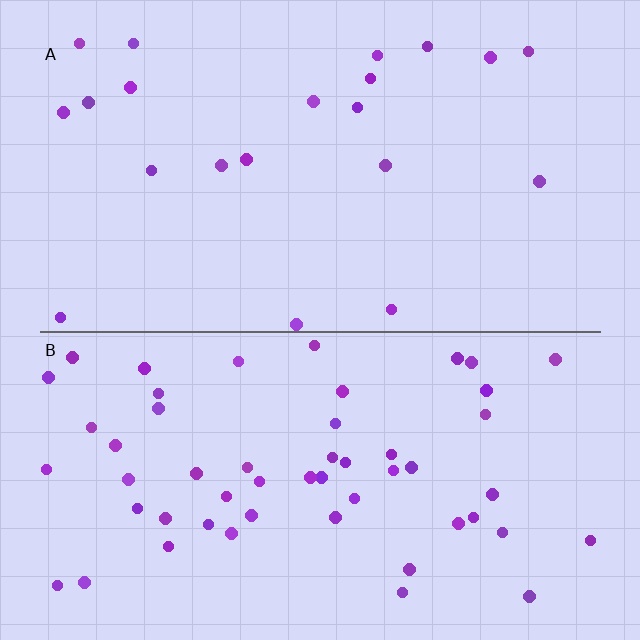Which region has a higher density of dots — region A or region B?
B (the bottom).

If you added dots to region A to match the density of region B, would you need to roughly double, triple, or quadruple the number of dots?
Approximately triple.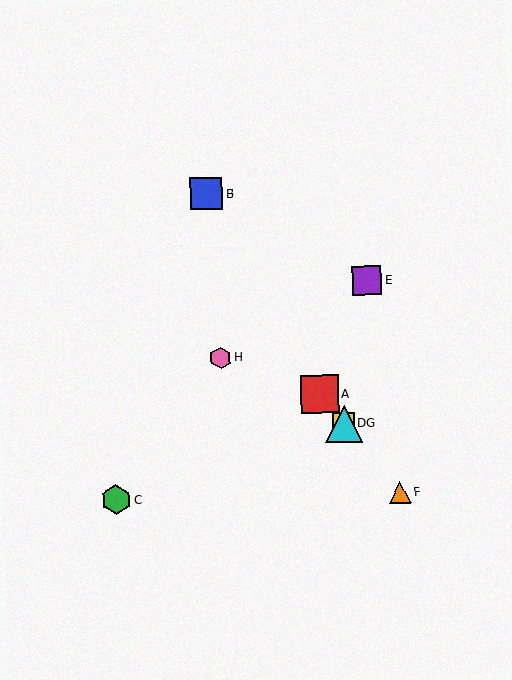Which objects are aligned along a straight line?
Objects A, D, F, G are aligned along a straight line.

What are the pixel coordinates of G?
Object G is at (344, 424).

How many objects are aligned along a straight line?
4 objects (A, D, F, G) are aligned along a straight line.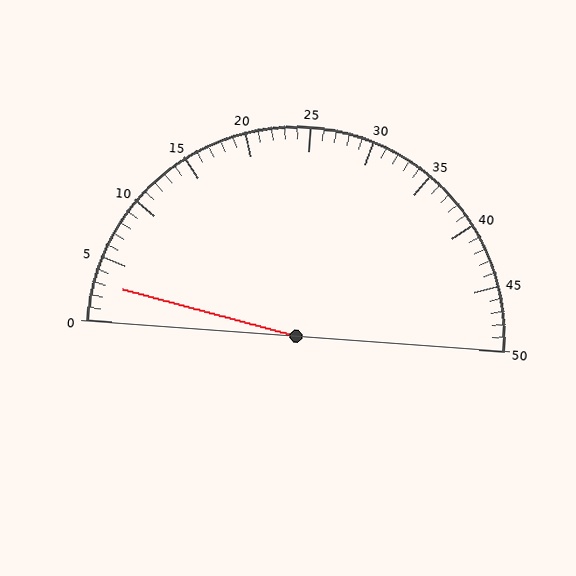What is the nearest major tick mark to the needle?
The nearest major tick mark is 5.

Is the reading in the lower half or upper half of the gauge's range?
The reading is in the lower half of the range (0 to 50).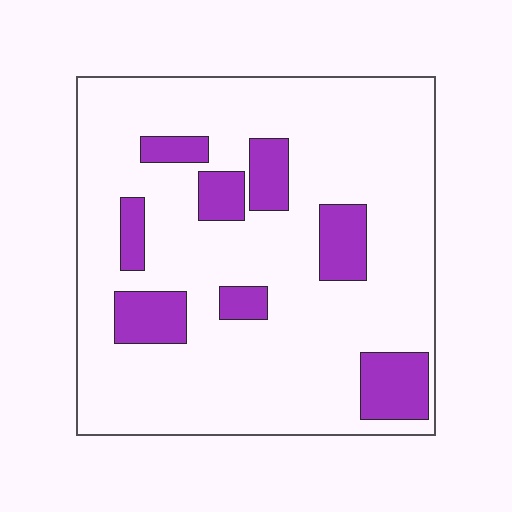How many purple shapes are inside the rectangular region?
8.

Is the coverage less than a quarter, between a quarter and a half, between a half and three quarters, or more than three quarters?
Less than a quarter.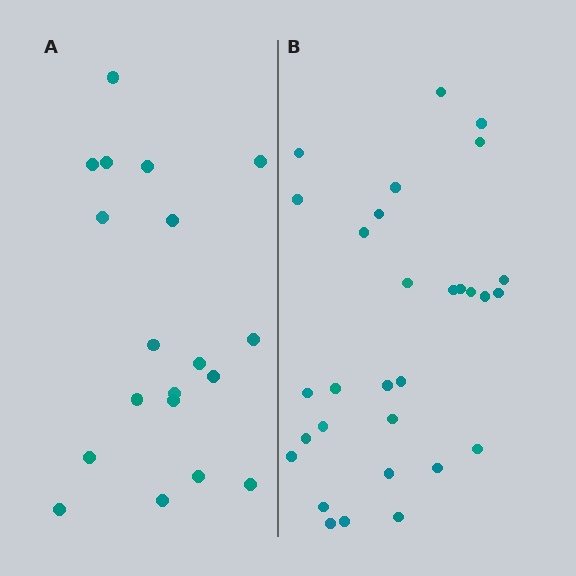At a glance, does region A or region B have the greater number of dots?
Region B (the right region) has more dots.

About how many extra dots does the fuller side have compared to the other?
Region B has roughly 12 or so more dots than region A.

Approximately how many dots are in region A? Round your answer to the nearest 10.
About 20 dots. (The exact count is 19, which rounds to 20.)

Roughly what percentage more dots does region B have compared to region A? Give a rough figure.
About 60% more.